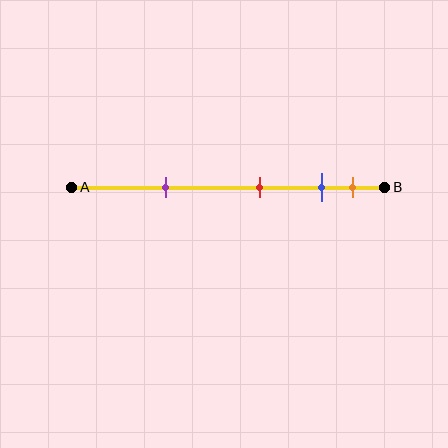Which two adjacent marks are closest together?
The blue and orange marks are the closest adjacent pair.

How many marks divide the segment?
There are 4 marks dividing the segment.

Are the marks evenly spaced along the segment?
No, the marks are not evenly spaced.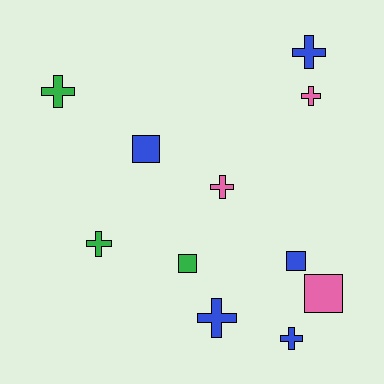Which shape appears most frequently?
Cross, with 7 objects.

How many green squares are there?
There is 1 green square.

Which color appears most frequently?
Blue, with 5 objects.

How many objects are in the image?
There are 11 objects.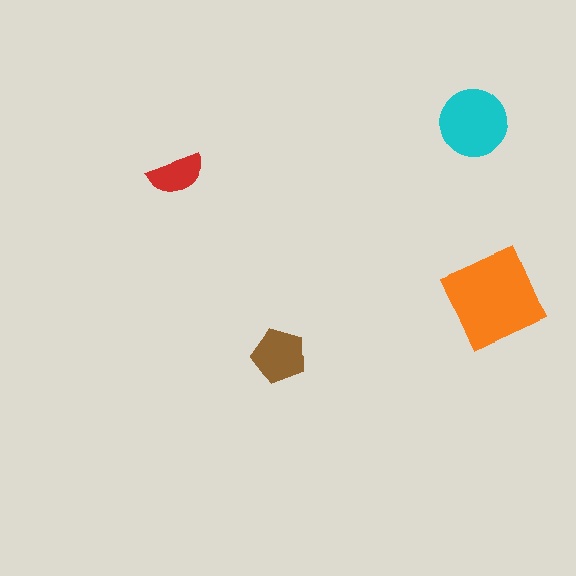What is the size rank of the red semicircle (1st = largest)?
4th.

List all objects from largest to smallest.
The orange square, the cyan circle, the brown pentagon, the red semicircle.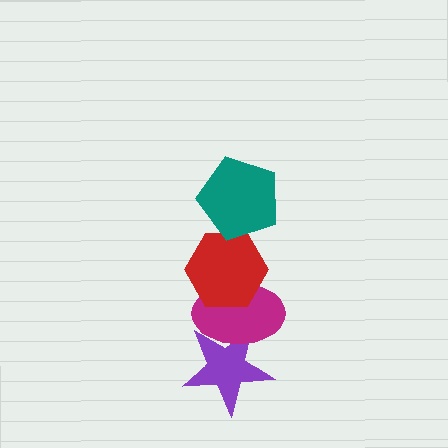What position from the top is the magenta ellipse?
The magenta ellipse is 3rd from the top.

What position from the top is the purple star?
The purple star is 4th from the top.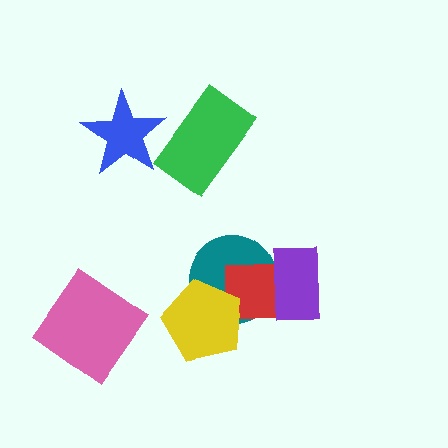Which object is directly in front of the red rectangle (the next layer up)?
The purple rectangle is directly in front of the red rectangle.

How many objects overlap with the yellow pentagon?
2 objects overlap with the yellow pentagon.